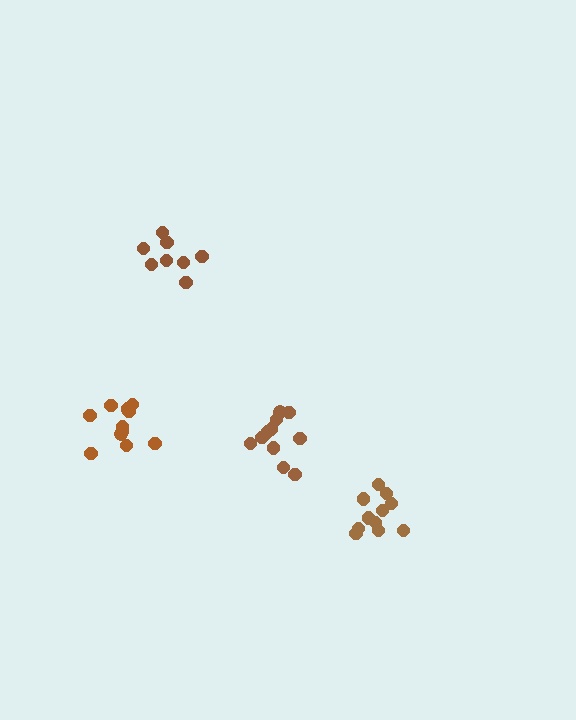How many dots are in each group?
Group 1: 11 dots, Group 2: 11 dots, Group 3: 8 dots, Group 4: 11 dots (41 total).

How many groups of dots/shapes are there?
There are 4 groups.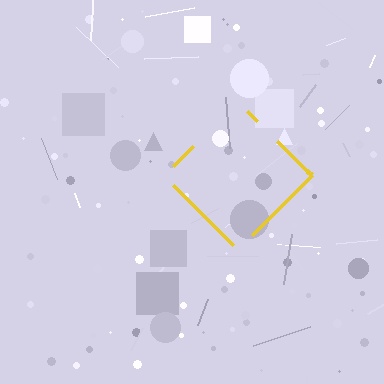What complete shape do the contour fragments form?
The contour fragments form a diamond.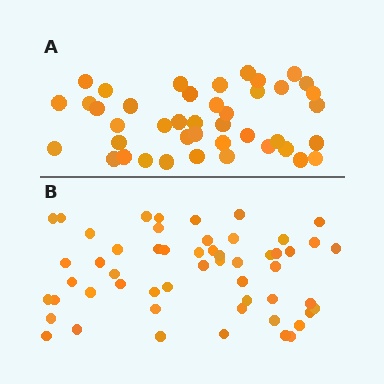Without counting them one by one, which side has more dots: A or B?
Region B (the bottom region) has more dots.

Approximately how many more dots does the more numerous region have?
Region B has roughly 12 or so more dots than region A.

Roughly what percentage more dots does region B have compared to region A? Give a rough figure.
About 30% more.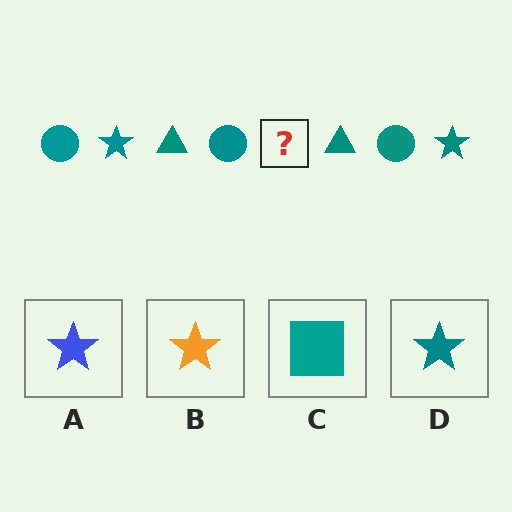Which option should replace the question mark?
Option D.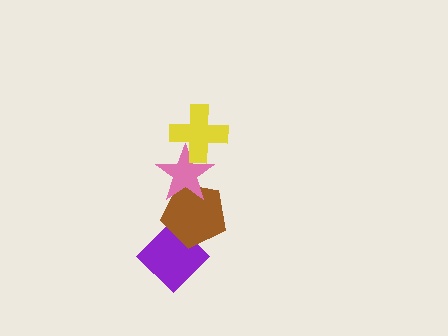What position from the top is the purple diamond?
The purple diamond is 4th from the top.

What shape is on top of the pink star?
The yellow cross is on top of the pink star.